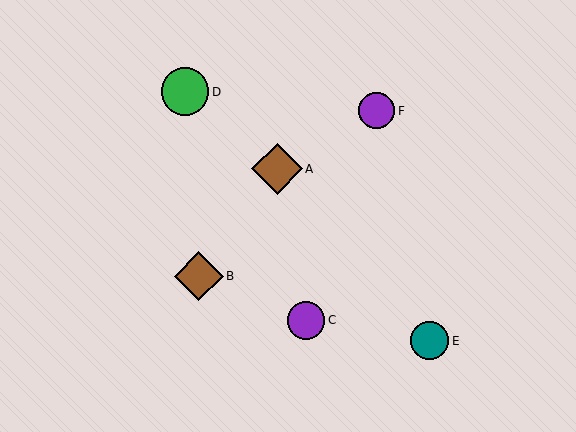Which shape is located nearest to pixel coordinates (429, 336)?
The teal circle (labeled E) at (430, 341) is nearest to that location.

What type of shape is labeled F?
Shape F is a purple circle.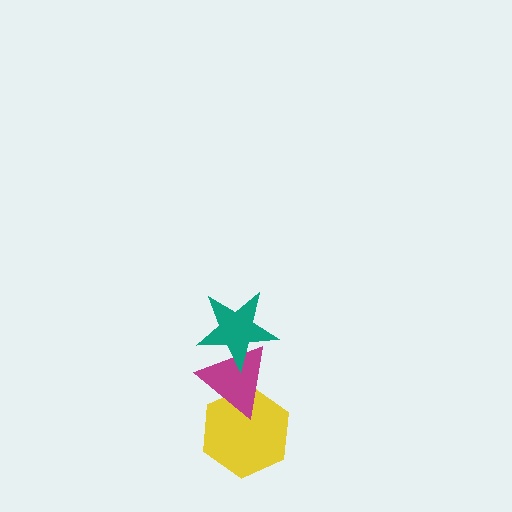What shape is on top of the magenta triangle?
The teal star is on top of the magenta triangle.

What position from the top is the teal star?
The teal star is 1st from the top.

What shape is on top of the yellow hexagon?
The magenta triangle is on top of the yellow hexagon.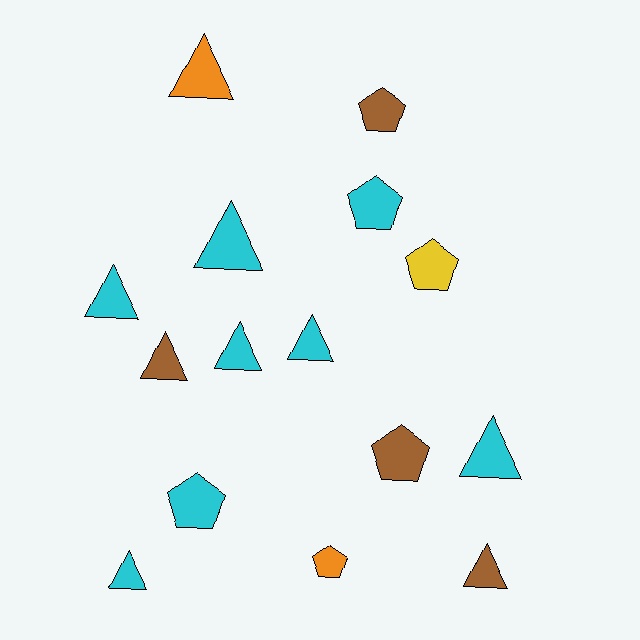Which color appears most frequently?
Cyan, with 8 objects.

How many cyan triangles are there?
There are 6 cyan triangles.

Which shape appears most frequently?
Triangle, with 9 objects.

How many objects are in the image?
There are 15 objects.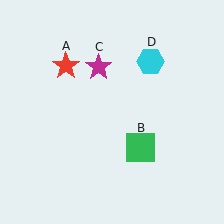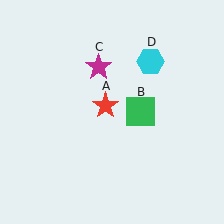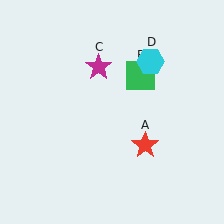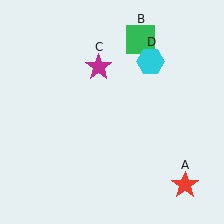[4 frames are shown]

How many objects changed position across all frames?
2 objects changed position: red star (object A), green square (object B).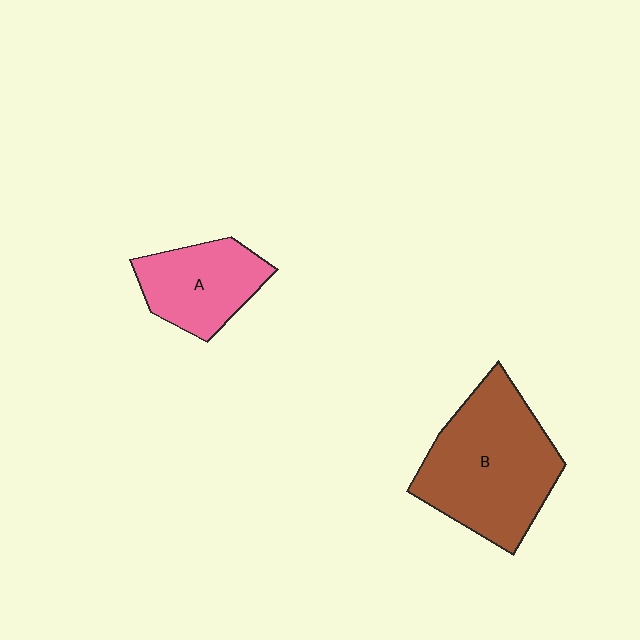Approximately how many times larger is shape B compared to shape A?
Approximately 1.8 times.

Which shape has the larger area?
Shape B (brown).